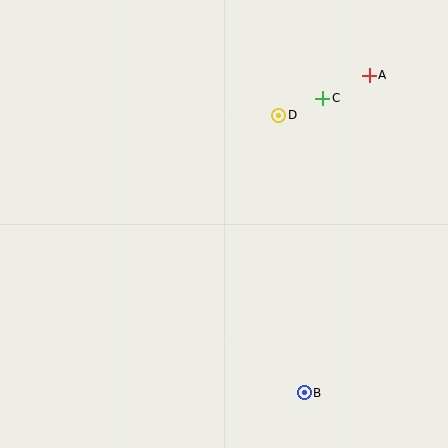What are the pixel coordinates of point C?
Point C is at (323, 98).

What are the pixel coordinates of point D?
Point D is at (279, 115).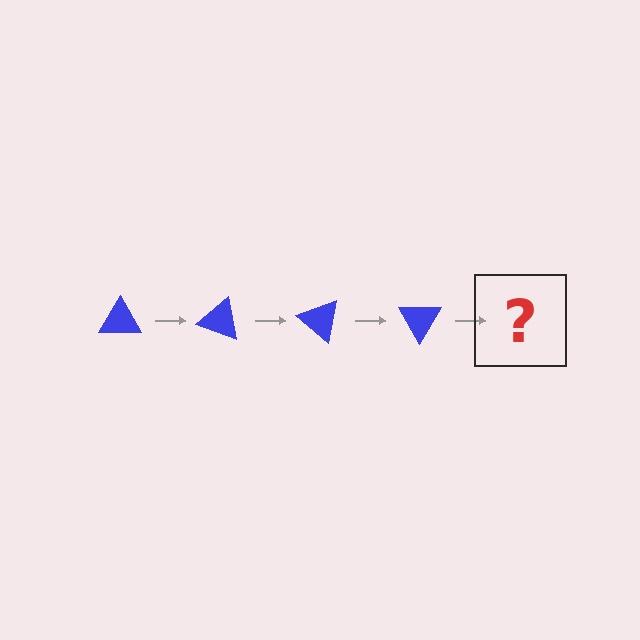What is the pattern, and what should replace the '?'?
The pattern is that the triangle rotates 20 degrees each step. The '?' should be a blue triangle rotated 80 degrees.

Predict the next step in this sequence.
The next step is a blue triangle rotated 80 degrees.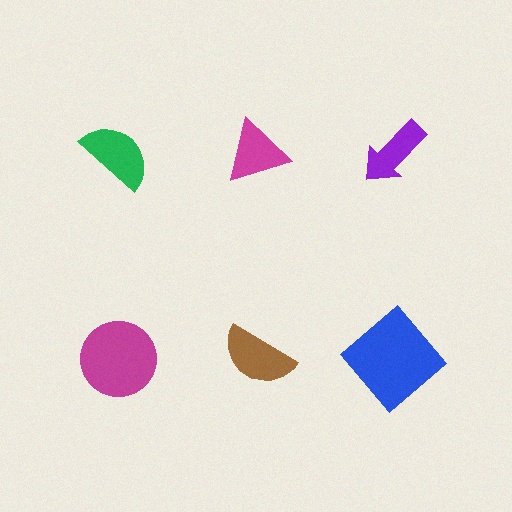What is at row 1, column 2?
A magenta triangle.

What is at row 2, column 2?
A brown semicircle.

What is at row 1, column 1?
A green semicircle.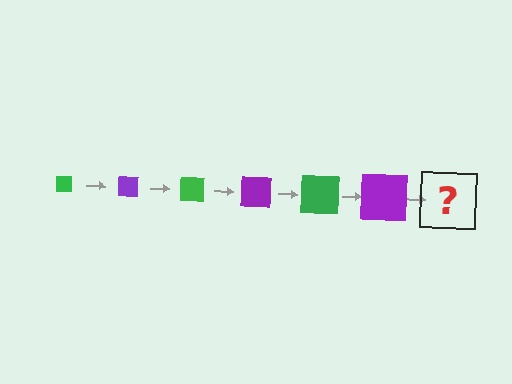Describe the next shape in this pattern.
It should be a green square, larger than the previous one.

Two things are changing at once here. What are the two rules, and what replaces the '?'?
The two rules are that the square grows larger each step and the color cycles through green and purple. The '?' should be a green square, larger than the previous one.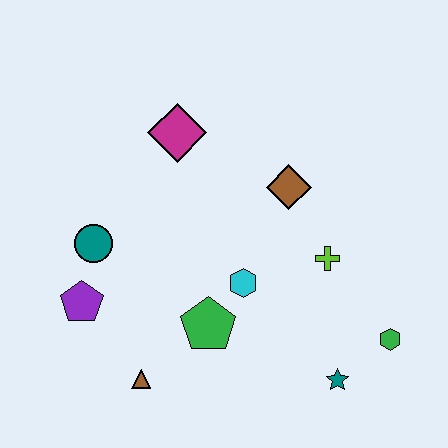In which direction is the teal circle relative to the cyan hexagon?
The teal circle is to the left of the cyan hexagon.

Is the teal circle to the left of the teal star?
Yes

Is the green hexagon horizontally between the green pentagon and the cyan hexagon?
No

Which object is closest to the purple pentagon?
The teal circle is closest to the purple pentagon.